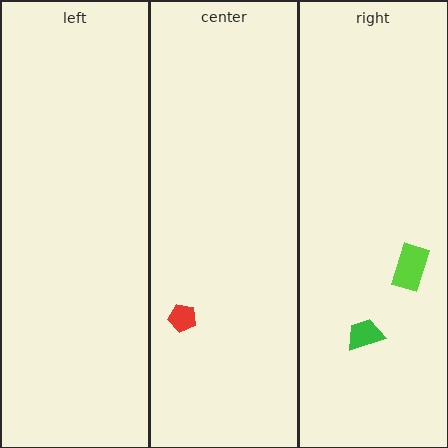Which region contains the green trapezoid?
The right region.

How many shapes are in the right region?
2.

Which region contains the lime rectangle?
The right region.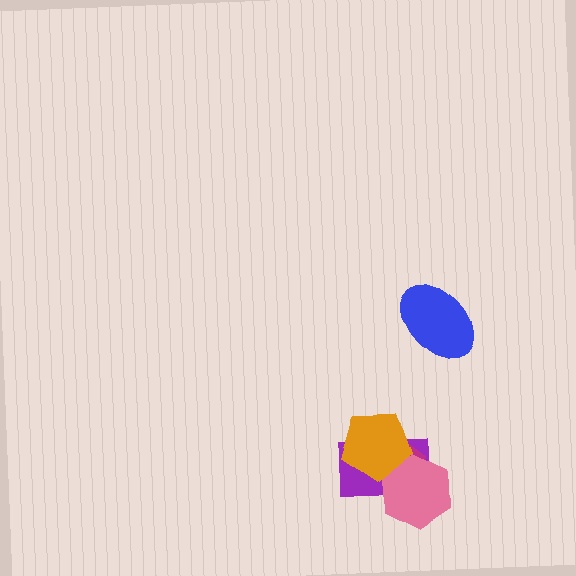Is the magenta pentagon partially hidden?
Yes, it is partially covered by another shape.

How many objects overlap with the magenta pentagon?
3 objects overlap with the magenta pentagon.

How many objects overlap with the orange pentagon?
3 objects overlap with the orange pentagon.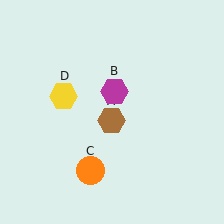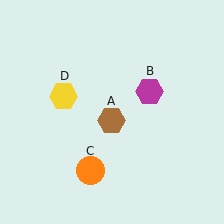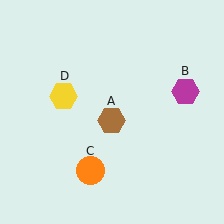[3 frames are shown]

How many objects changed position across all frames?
1 object changed position: magenta hexagon (object B).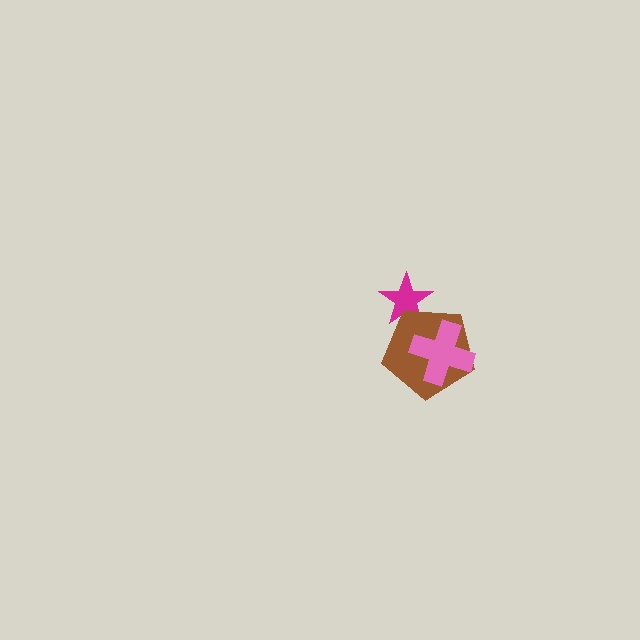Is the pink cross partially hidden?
No, no other shape covers it.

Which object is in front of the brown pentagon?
The pink cross is in front of the brown pentagon.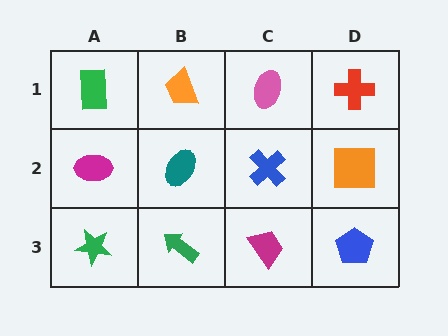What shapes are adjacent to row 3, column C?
A blue cross (row 2, column C), a green arrow (row 3, column B), a blue pentagon (row 3, column D).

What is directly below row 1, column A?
A magenta ellipse.